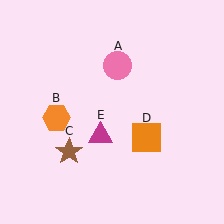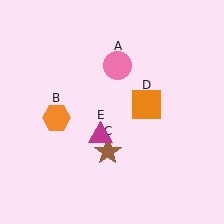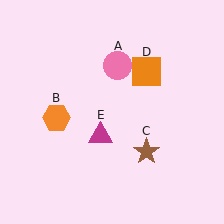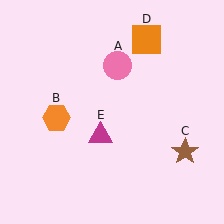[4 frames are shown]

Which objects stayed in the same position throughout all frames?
Pink circle (object A) and orange hexagon (object B) and magenta triangle (object E) remained stationary.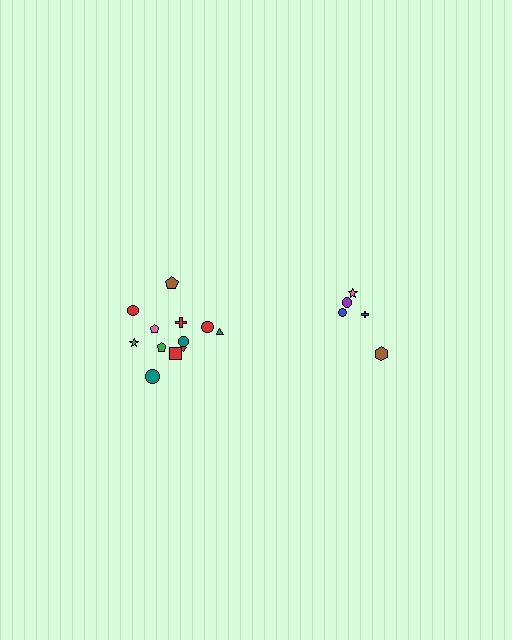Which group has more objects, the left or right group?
The left group.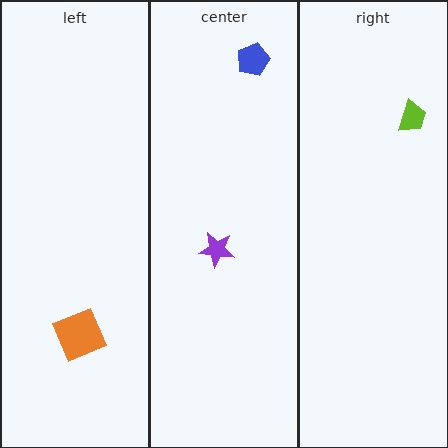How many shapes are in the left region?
1.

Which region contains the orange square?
The left region.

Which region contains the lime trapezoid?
The right region.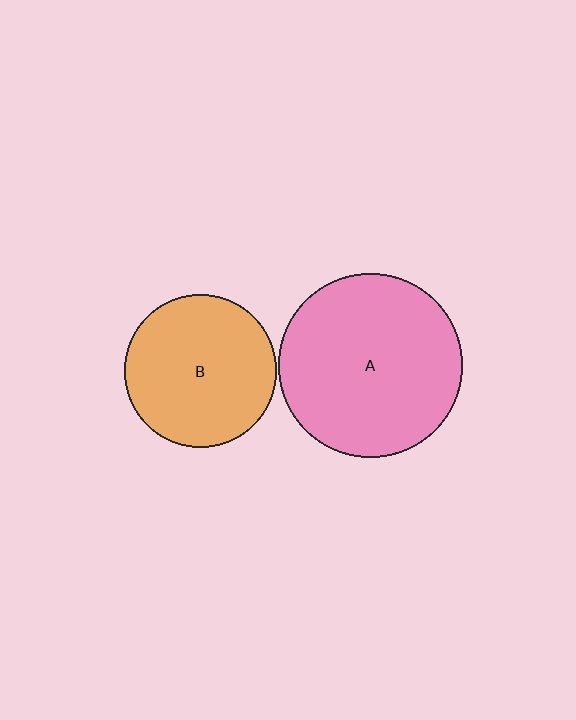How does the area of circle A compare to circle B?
Approximately 1.4 times.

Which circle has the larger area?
Circle A (pink).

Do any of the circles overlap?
No, none of the circles overlap.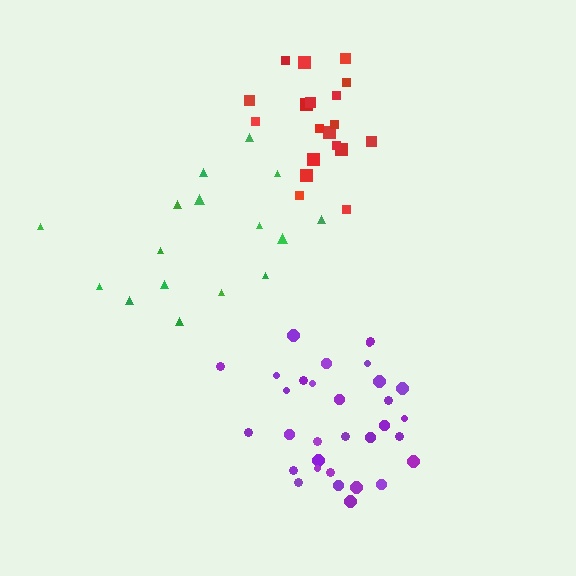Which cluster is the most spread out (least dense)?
Green.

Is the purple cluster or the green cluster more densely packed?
Purple.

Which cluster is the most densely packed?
Red.